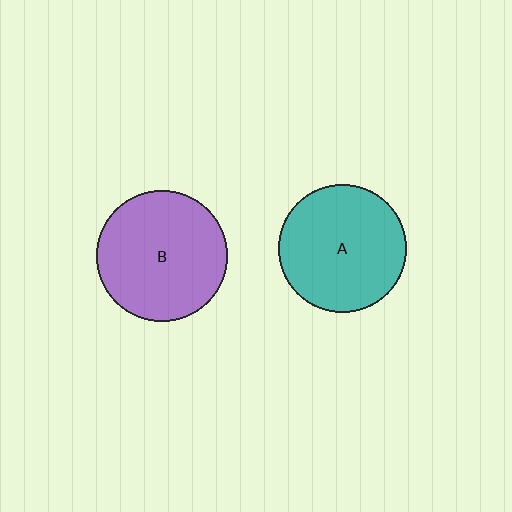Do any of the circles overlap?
No, none of the circles overlap.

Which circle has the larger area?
Circle B (purple).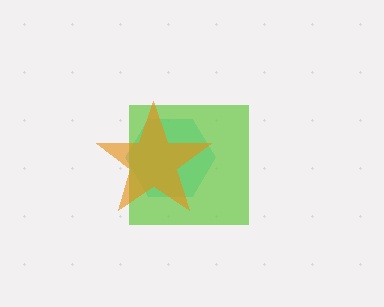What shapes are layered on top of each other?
The layered shapes are: a cyan hexagon, a lime square, an orange star.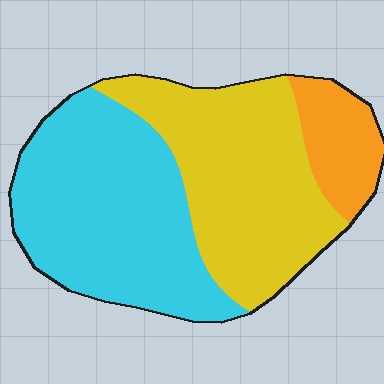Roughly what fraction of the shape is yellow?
Yellow covers 41% of the shape.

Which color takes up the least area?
Orange, at roughly 10%.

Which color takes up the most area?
Cyan, at roughly 45%.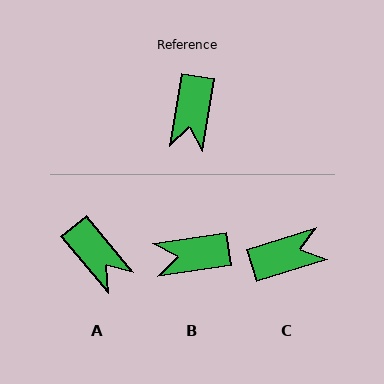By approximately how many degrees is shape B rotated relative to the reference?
Approximately 72 degrees clockwise.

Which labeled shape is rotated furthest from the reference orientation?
C, about 117 degrees away.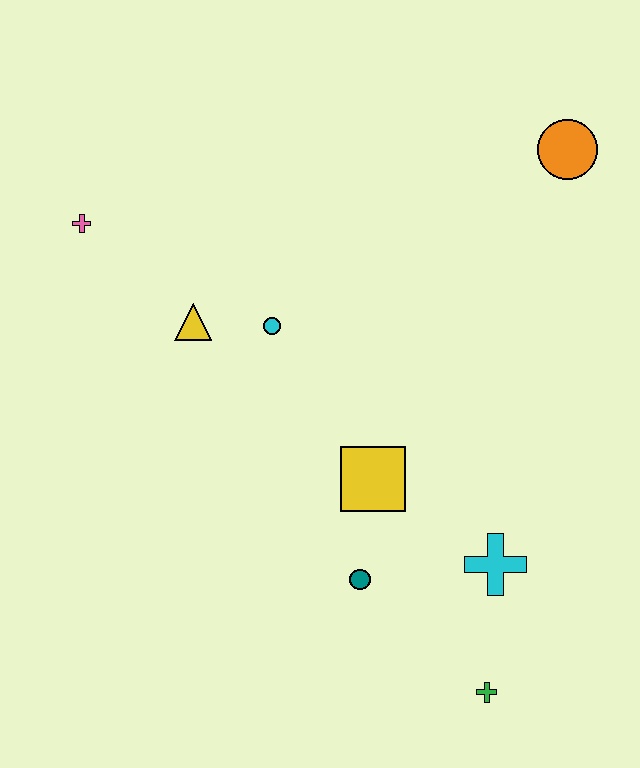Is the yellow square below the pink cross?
Yes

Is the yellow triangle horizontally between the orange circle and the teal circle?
No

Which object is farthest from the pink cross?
The green cross is farthest from the pink cross.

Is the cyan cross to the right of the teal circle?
Yes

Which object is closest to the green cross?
The cyan cross is closest to the green cross.